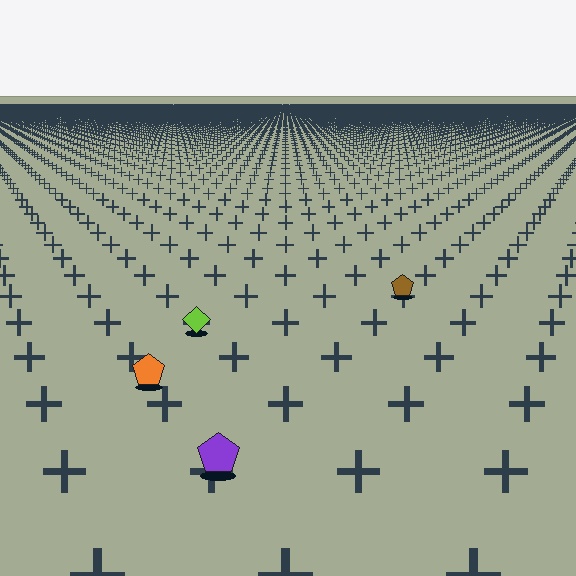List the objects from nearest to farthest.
From nearest to farthest: the purple pentagon, the orange pentagon, the lime diamond, the brown pentagon.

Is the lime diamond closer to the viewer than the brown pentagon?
Yes. The lime diamond is closer — you can tell from the texture gradient: the ground texture is coarser near it.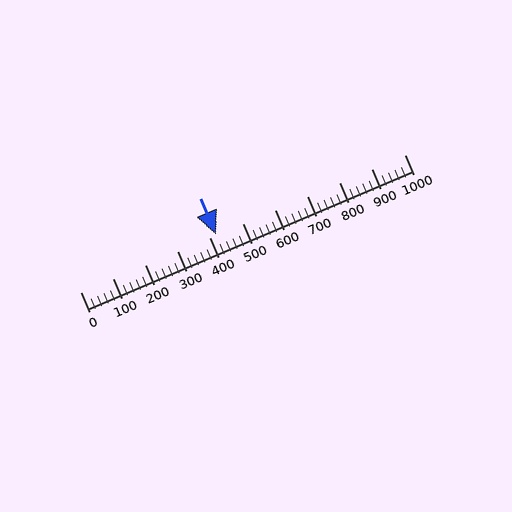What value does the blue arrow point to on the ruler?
The blue arrow points to approximately 420.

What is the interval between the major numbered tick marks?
The major tick marks are spaced 100 units apart.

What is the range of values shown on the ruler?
The ruler shows values from 0 to 1000.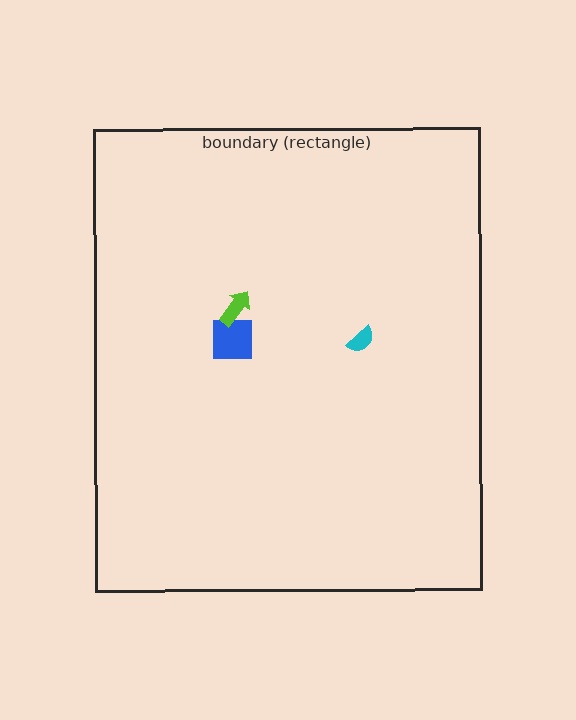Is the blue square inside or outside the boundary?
Inside.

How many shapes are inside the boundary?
3 inside, 0 outside.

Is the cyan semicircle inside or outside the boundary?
Inside.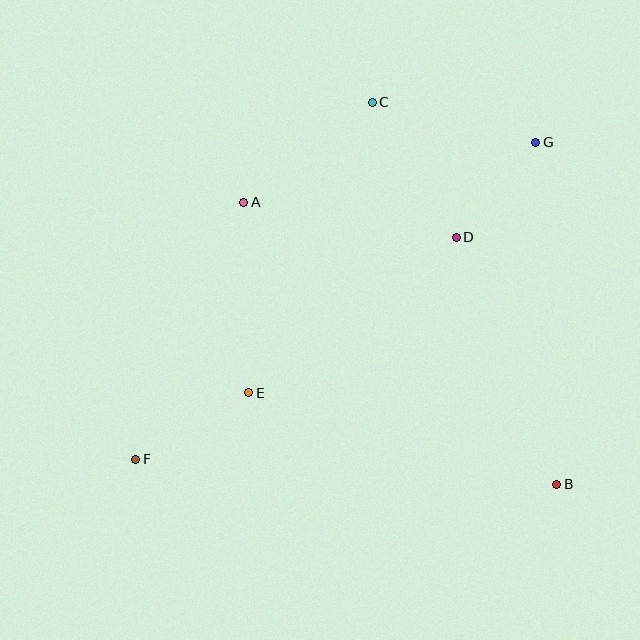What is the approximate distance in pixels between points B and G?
The distance between B and G is approximately 342 pixels.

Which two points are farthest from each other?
Points F and G are farthest from each other.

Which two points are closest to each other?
Points D and G are closest to each other.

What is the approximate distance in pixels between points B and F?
The distance between B and F is approximately 422 pixels.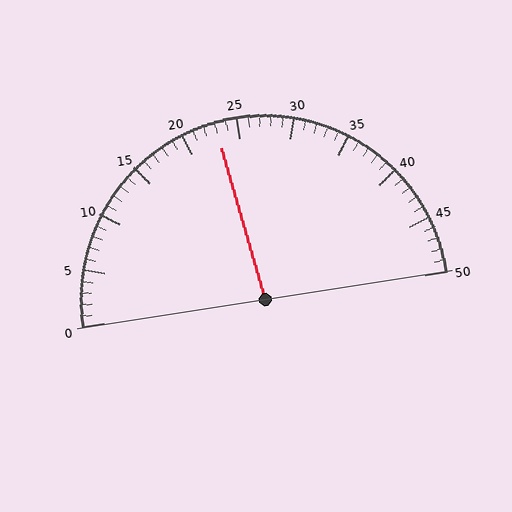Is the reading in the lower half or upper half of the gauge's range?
The reading is in the lower half of the range (0 to 50).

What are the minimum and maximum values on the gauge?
The gauge ranges from 0 to 50.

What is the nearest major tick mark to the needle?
The nearest major tick mark is 25.